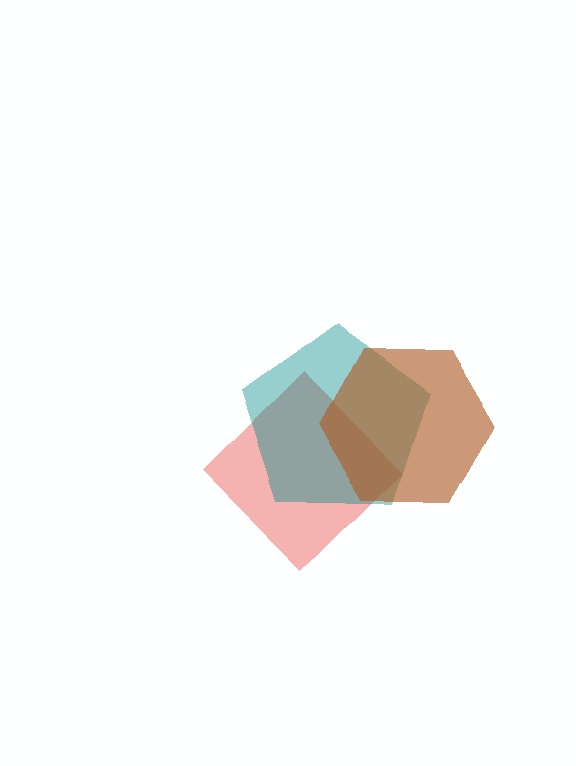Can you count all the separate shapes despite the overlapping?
Yes, there are 3 separate shapes.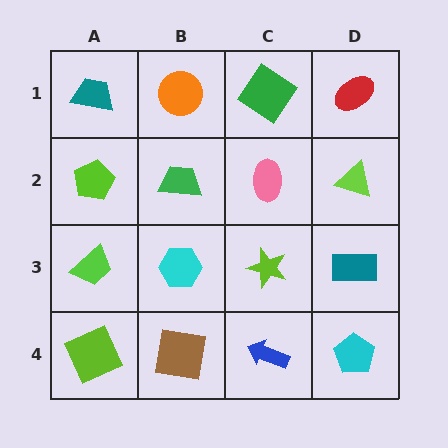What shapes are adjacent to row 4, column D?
A teal rectangle (row 3, column D), a blue arrow (row 4, column C).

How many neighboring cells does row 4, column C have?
3.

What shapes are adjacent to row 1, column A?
A lime pentagon (row 2, column A), an orange circle (row 1, column B).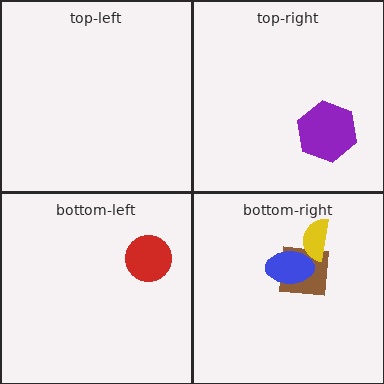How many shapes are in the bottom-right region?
3.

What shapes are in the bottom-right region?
The brown square, the yellow semicircle, the blue ellipse.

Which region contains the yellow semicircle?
The bottom-right region.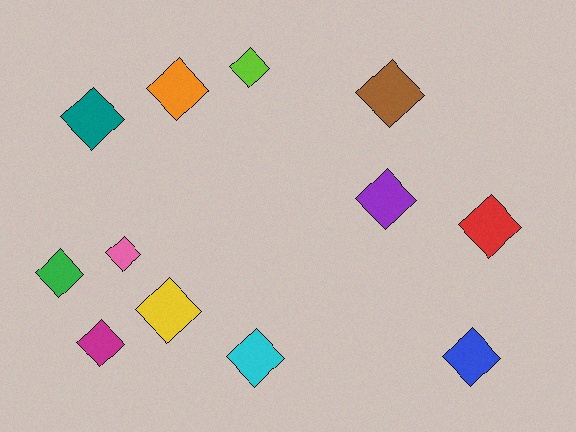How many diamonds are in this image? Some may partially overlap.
There are 12 diamonds.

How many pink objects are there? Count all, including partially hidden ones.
There is 1 pink object.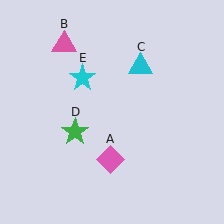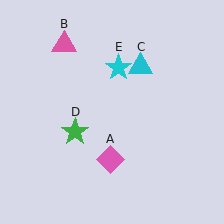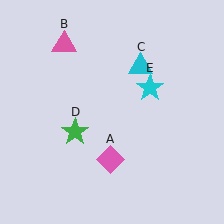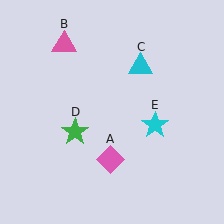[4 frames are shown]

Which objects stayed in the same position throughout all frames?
Pink diamond (object A) and pink triangle (object B) and cyan triangle (object C) and green star (object D) remained stationary.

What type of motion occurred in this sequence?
The cyan star (object E) rotated clockwise around the center of the scene.